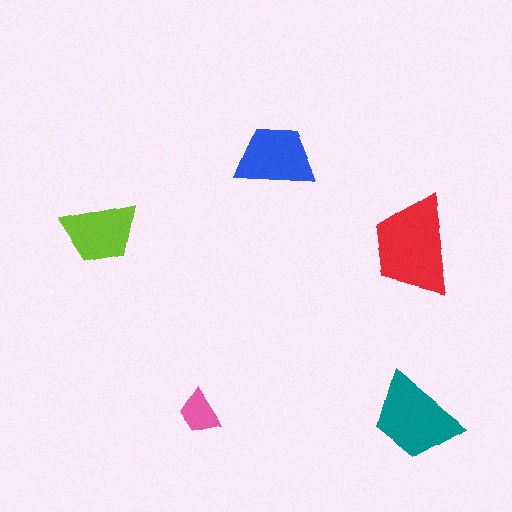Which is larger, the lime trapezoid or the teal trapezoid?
The teal one.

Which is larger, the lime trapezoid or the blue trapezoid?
The blue one.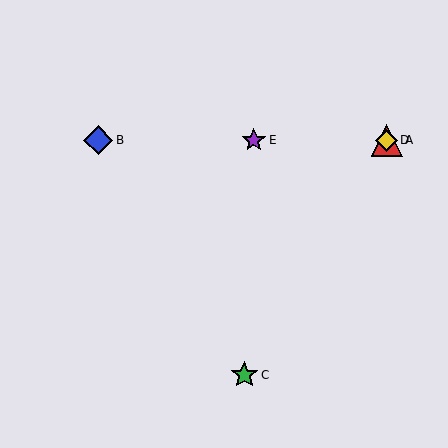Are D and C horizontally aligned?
No, D is at y≈140 and C is at y≈375.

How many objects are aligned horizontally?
4 objects (A, B, D, E) are aligned horizontally.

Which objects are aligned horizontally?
Objects A, B, D, E are aligned horizontally.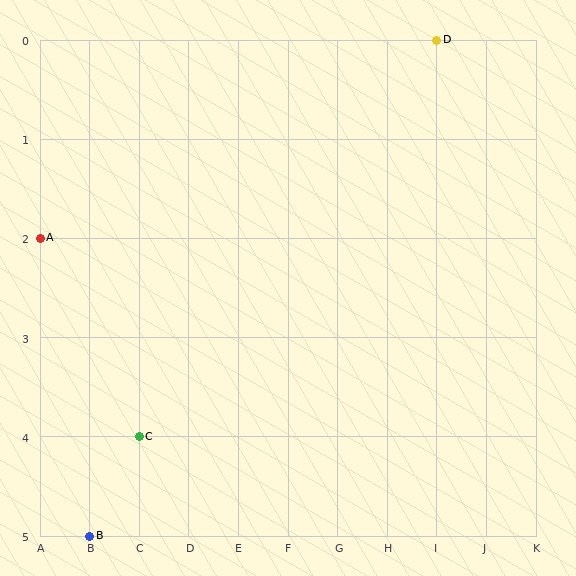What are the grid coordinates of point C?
Point C is at grid coordinates (C, 4).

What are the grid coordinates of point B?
Point B is at grid coordinates (B, 5).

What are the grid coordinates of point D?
Point D is at grid coordinates (I, 0).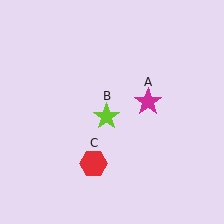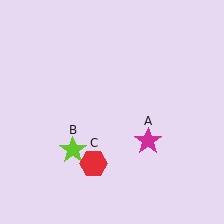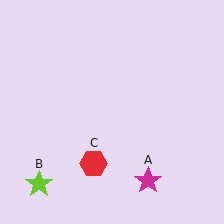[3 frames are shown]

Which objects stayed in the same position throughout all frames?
Red hexagon (object C) remained stationary.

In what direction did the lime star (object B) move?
The lime star (object B) moved down and to the left.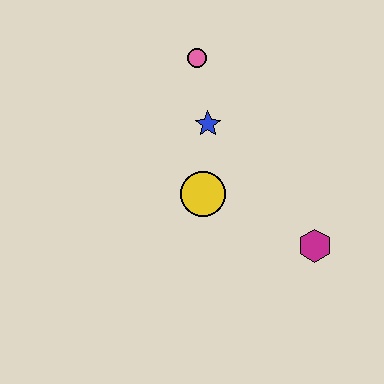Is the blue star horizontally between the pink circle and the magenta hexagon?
Yes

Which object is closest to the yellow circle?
The blue star is closest to the yellow circle.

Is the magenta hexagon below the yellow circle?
Yes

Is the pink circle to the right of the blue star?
No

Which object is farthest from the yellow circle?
The pink circle is farthest from the yellow circle.